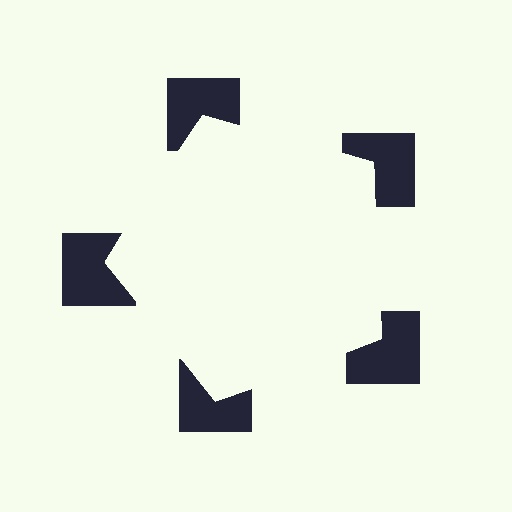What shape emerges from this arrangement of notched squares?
An illusory pentagon — its edges are inferred from the aligned wedge cuts in the notched squares, not physically drawn.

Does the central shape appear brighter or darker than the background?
It typically appears slightly brighter than the background, even though no actual brightness change is drawn.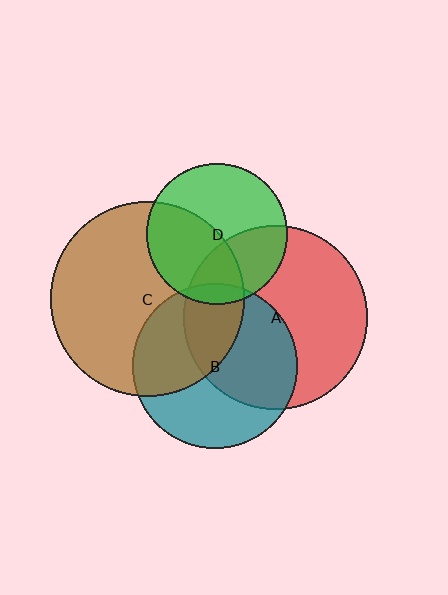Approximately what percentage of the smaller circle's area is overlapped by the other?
Approximately 5%.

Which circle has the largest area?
Circle C (brown).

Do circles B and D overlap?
Yes.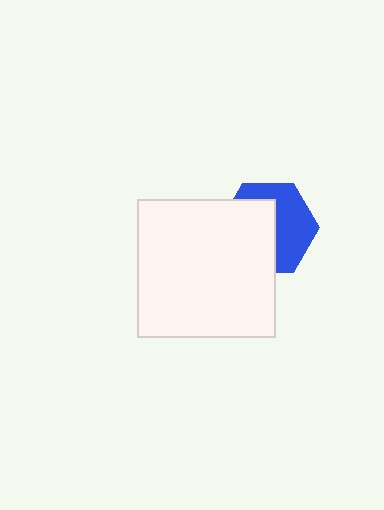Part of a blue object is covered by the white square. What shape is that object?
It is a hexagon.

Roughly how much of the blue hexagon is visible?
About half of it is visible (roughly 49%).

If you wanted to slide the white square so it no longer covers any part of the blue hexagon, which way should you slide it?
Slide it toward the lower-left — that is the most direct way to separate the two shapes.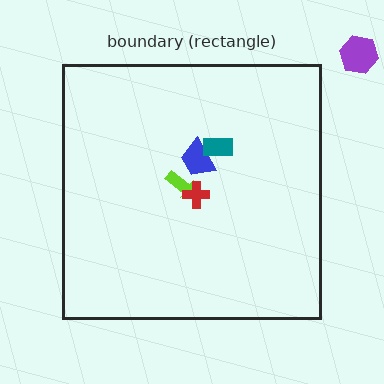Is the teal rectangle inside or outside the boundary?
Inside.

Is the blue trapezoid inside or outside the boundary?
Inside.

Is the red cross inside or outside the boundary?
Inside.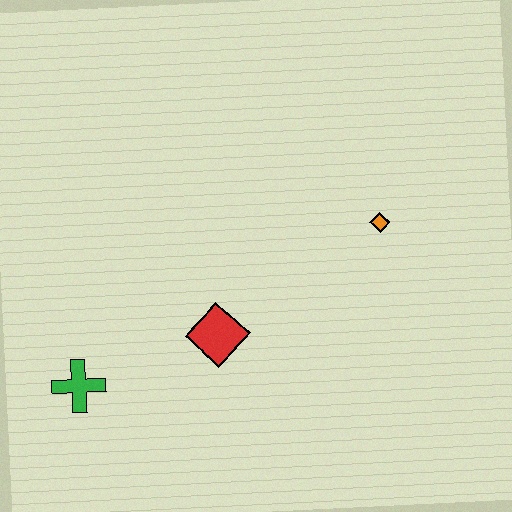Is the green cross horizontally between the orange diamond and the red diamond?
No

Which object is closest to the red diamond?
The green cross is closest to the red diamond.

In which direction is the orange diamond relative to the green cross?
The orange diamond is to the right of the green cross.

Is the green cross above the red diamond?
No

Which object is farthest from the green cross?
The orange diamond is farthest from the green cross.